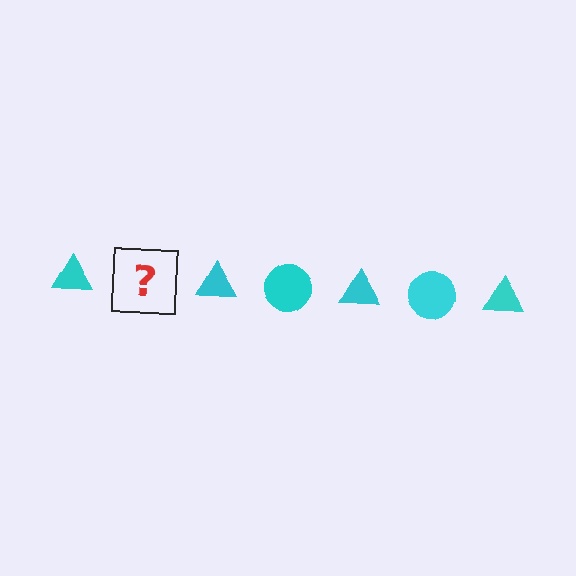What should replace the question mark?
The question mark should be replaced with a cyan circle.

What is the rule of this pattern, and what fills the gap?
The rule is that the pattern cycles through triangle, circle shapes in cyan. The gap should be filled with a cyan circle.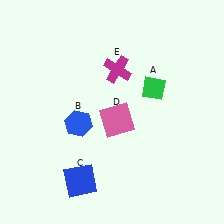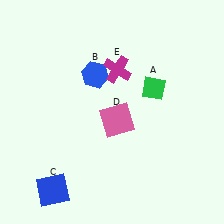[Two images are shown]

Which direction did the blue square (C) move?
The blue square (C) moved left.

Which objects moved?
The objects that moved are: the blue hexagon (B), the blue square (C).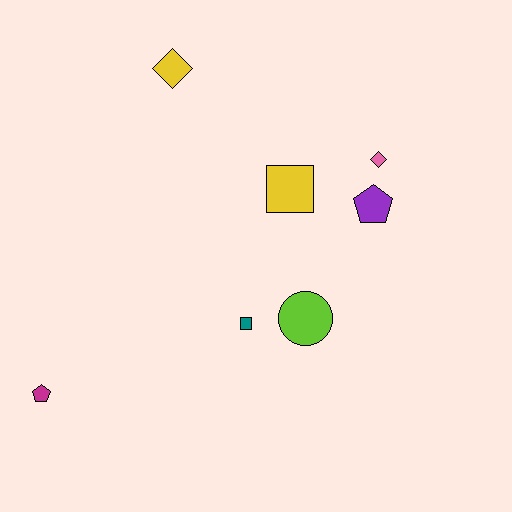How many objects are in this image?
There are 7 objects.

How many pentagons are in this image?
There are 2 pentagons.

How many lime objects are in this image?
There is 1 lime object.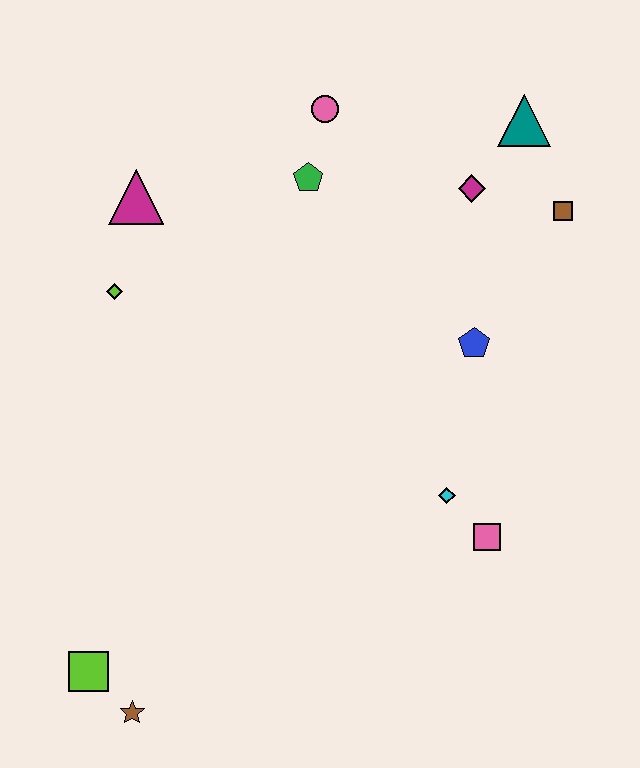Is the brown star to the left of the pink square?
Yes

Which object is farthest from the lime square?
The teal triangle is farthest from the lime square.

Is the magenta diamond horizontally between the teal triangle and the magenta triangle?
Yes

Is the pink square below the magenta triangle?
Yes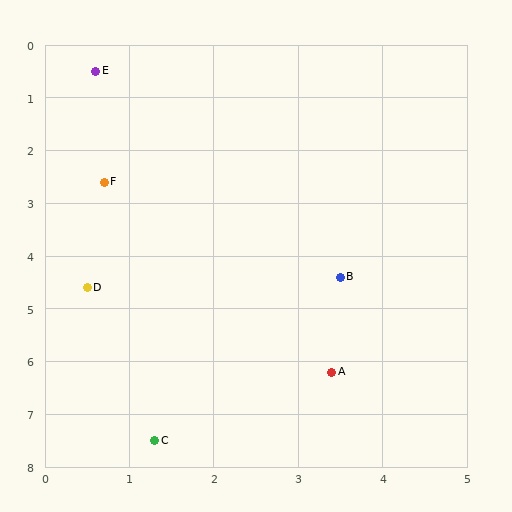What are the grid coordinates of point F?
Point F is at approximately (0.7, 2.6).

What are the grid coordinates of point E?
Point E is at approximately (0.6, 0.5).